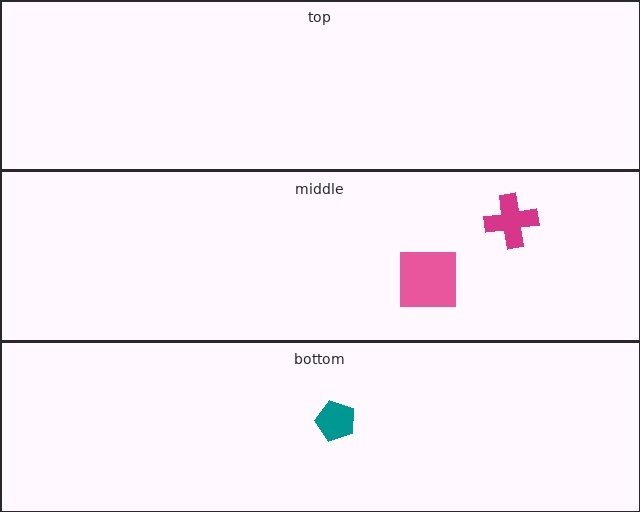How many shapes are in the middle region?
2.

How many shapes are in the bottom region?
1.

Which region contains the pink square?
The middle region.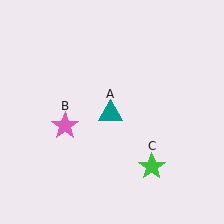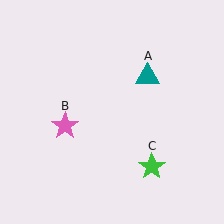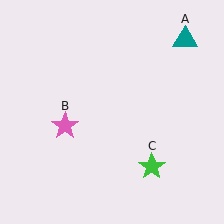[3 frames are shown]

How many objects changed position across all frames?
1 object changed position: teal triangle (object A).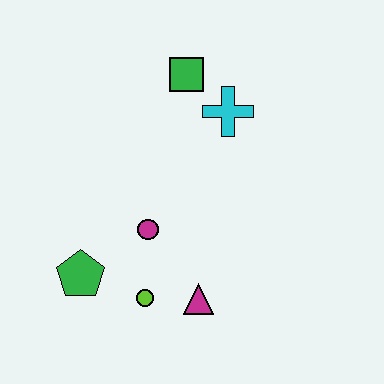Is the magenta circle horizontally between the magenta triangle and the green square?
No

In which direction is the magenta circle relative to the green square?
The magenta circle is below the green square.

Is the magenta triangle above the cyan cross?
No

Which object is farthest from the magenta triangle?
The green square is farthest from the magenta triangle.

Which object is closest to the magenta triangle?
The lime circle is closest to the magenta triangle.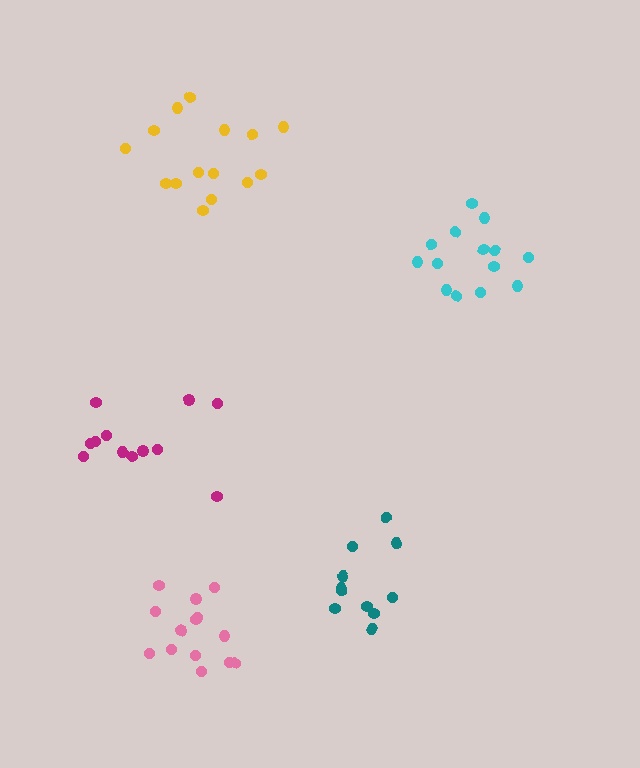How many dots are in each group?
Group 1: 14 dots, Group 2: 15 dots, Group 3: 14 dots, Group 4: 12 dots, Group 5: 11 dots (66 total).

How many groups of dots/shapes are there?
There are 5 groups.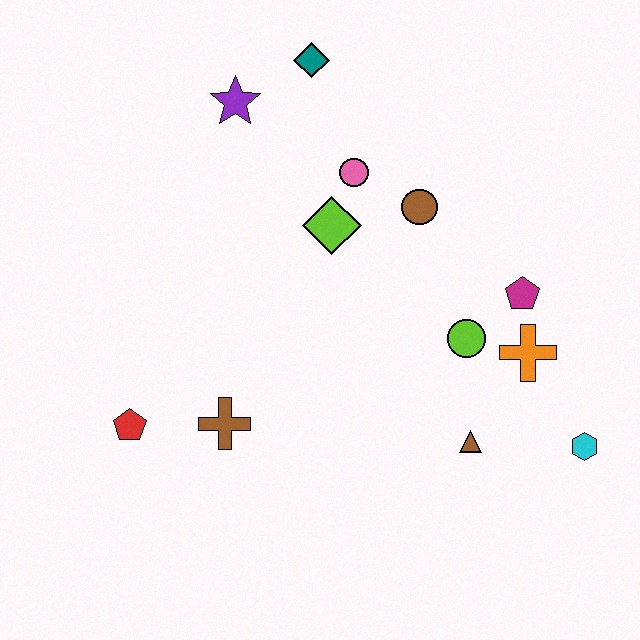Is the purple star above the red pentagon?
Yes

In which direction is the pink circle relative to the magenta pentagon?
The pink circle is to the left of the magenta pentagon.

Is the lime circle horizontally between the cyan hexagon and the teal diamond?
Yes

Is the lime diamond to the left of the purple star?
No